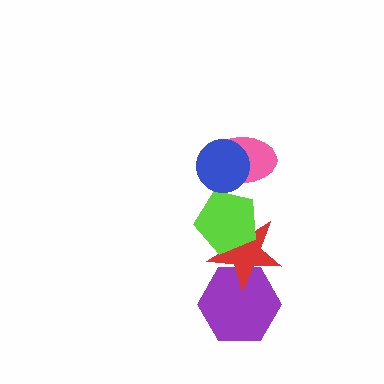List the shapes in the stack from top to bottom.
From top to bottom: the blue circle, the pink ellipse, the lime pentagon, the red star, the purple hexagon.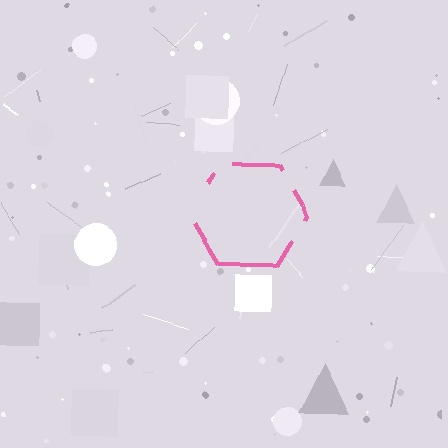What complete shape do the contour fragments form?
The contour fragments form a hexagon.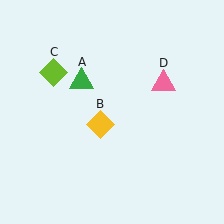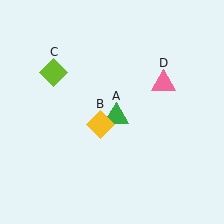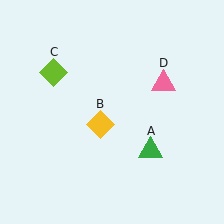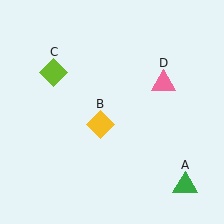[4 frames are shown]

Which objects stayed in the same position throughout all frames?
Yellow diamond (object B) and lime diamond (object C) and pink triangle (object D) remained stationary.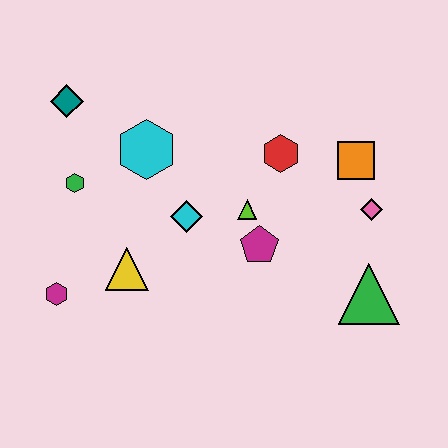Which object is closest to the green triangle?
The pink diamond is closest to the green triangle.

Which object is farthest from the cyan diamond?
The green triangle is farthest from the cyan diamond.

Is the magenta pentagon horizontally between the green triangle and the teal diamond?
Yes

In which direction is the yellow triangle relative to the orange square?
The yellow triangle is to the left of the orange square.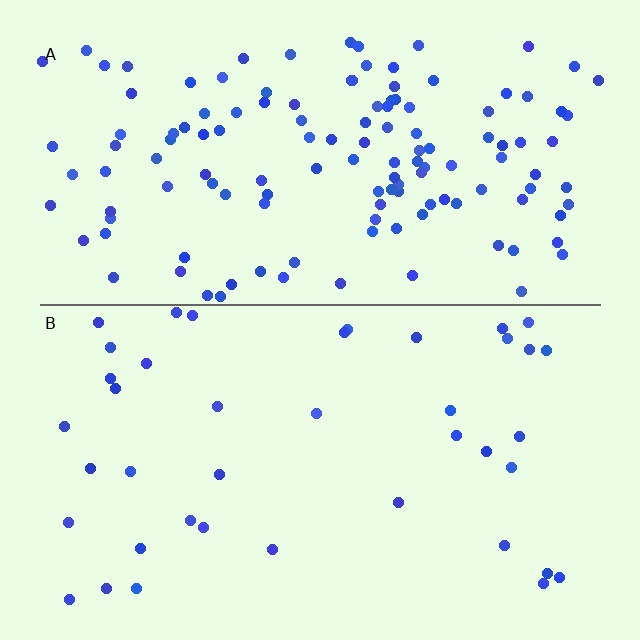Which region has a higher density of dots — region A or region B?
A (the top).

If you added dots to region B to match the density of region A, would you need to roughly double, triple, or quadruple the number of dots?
Approximately triple.